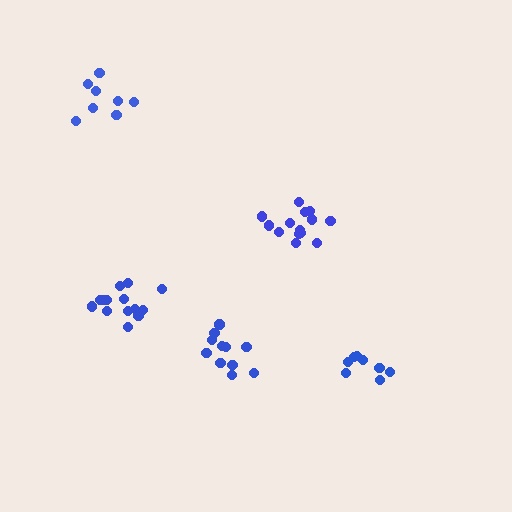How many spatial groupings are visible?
There are 5 spatial groupings.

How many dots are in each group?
Group 1: 11 dots, Group 2: 14 dots, Group 3: 8 dots, Group 4: 8 dots, Group 5: 14 dots (55 total).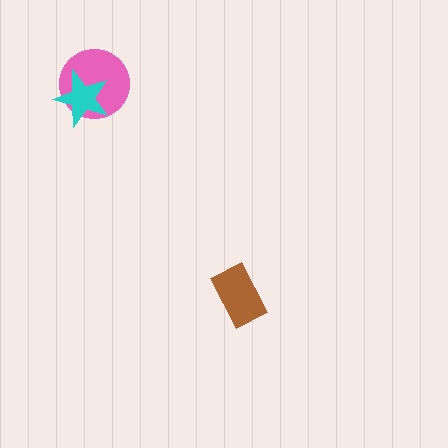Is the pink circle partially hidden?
Yes, it is partially covered by another shape.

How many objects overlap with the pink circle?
1 object overlaps with the pink circle.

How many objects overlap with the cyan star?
1 object overlaps with the cyan star.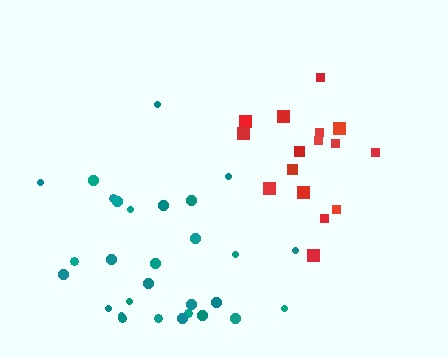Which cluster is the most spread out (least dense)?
Teal.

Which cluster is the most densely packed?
Red.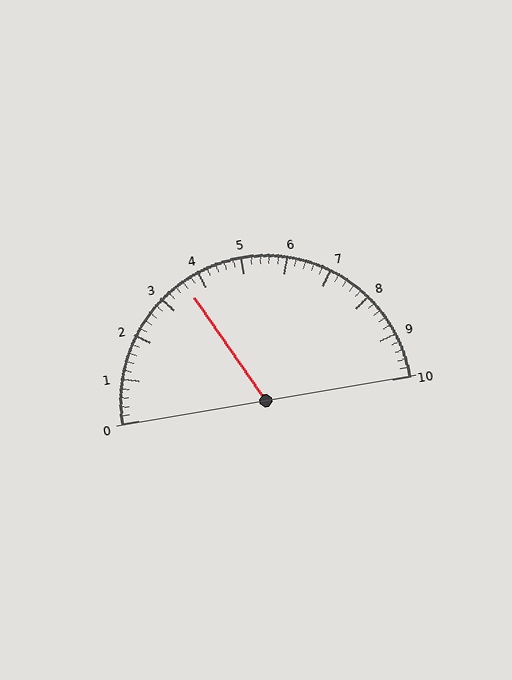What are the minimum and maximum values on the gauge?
The gauge ranges from 0 to 10.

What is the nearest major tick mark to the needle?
The nearest major tick mark is 4.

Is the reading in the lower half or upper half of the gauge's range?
The reading is in the lower half of the range (0 to 10).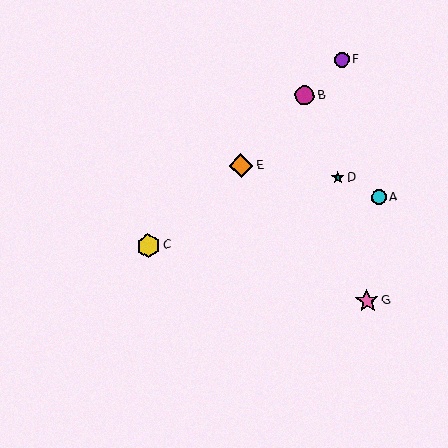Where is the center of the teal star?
The center of the teal star is at (338, 178).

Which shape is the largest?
The orange diamond (labeled E) is the largest.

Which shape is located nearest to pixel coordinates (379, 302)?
The pink star (labeled G) at (367, 301) is nearest to that location.